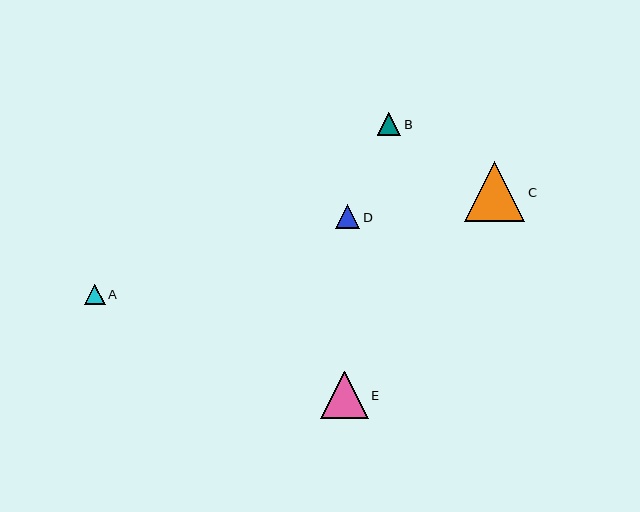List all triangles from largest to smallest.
From largest to smallest: C, E, D, B, A.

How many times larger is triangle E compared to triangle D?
Triangle E is approximately 1.9 times the size of triangle D.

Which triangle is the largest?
Triangle C is the largest with a size of approximately 60 pixels.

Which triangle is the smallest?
Triangle A is the smallest with a size of approximately 20 pixels.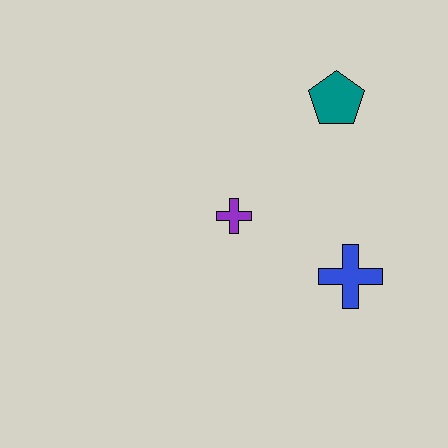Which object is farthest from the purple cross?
The teal pentagon is farthest from the purple cross.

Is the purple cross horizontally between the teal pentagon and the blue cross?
No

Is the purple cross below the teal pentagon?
Yes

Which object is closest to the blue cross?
The purple cross is closest to the blue cross.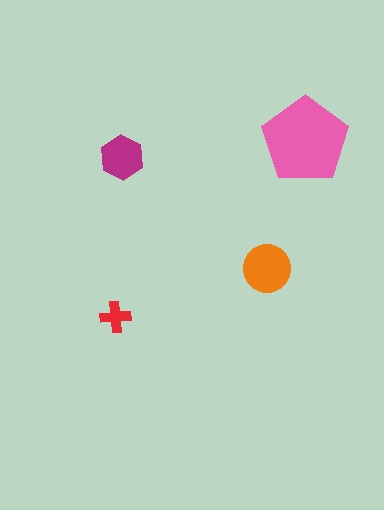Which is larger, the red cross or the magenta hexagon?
The magenta hexagon.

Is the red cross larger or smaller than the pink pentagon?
Smaller.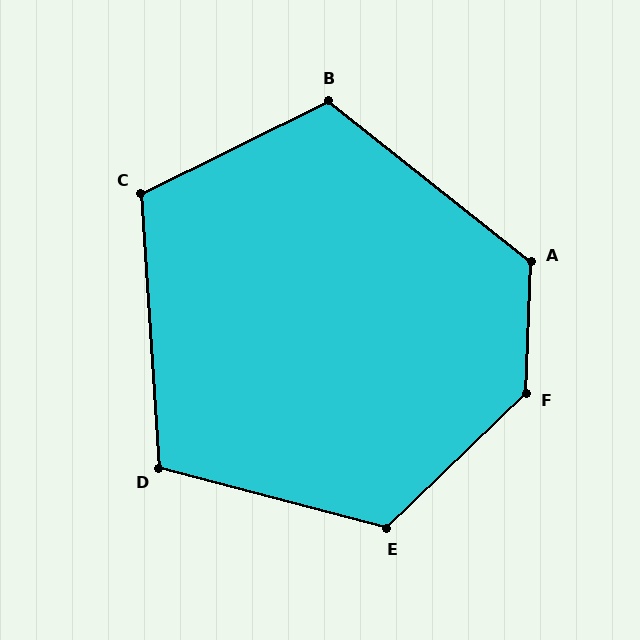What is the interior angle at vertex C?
Approximately 113 degrees (obtuse).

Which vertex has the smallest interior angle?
D, at approximately 109 degrees.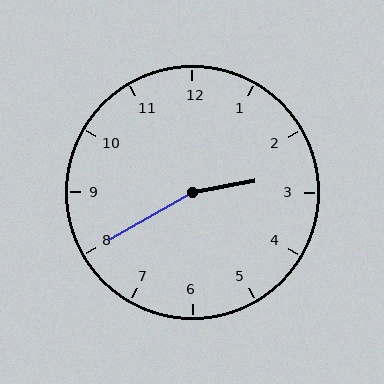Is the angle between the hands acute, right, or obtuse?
It is obtuse.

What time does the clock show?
2:40.